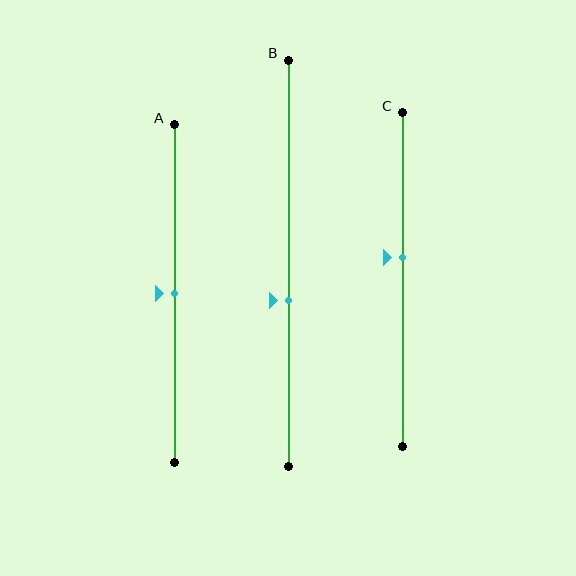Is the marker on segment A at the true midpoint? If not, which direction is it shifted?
Yes, the marker on segment A is at the true midpoint.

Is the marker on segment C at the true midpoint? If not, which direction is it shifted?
No, the marker on segment C is shifted upward by about 7% of the segment length.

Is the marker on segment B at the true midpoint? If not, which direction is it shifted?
No, the marker on segment B is shifted downward by about 9% of the segment length.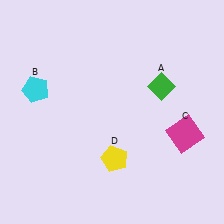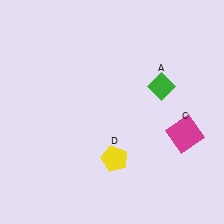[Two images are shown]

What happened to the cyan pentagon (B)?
The cyan pentagon (B) was removed in Image 2. It was in the top-left area of Image 1.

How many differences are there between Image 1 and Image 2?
There is 1 difference between the two images.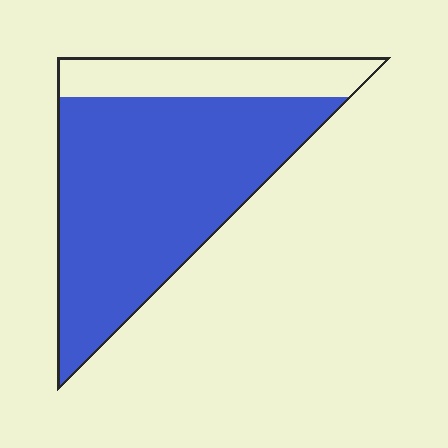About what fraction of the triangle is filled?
About four fifths (4/5).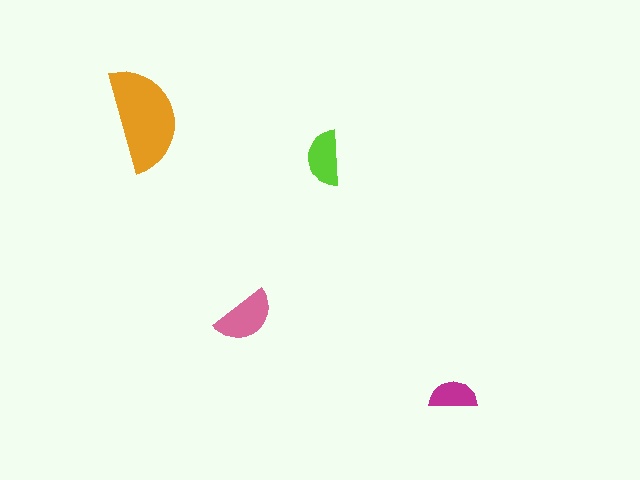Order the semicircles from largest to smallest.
the orange one, the pink one, the lime one, the magenta one.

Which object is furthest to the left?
The orange semicircle is leftmost.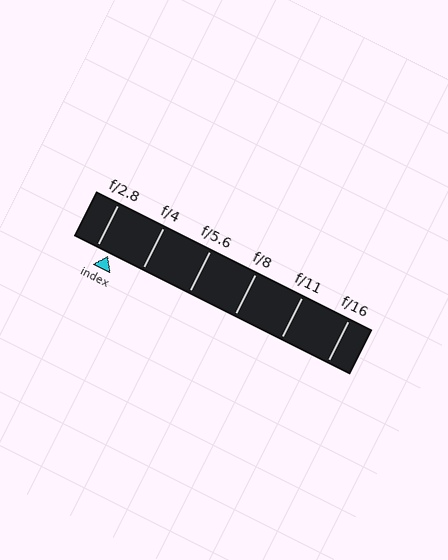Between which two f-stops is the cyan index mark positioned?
The index mark is between f/2.8 and f/4.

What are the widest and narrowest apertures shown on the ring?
The widest aperture shown is f/2.8 and the narrowest is f/16.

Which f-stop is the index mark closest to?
The index mark is closest to f/2.8.